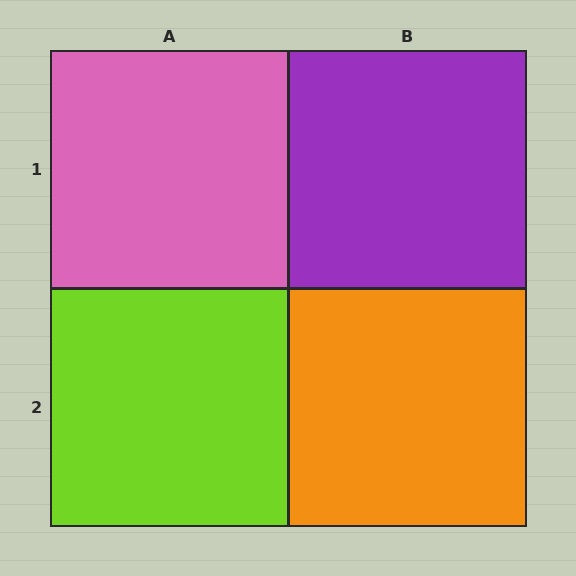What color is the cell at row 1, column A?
Pink.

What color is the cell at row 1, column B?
Purple.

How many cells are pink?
1 cell is pink.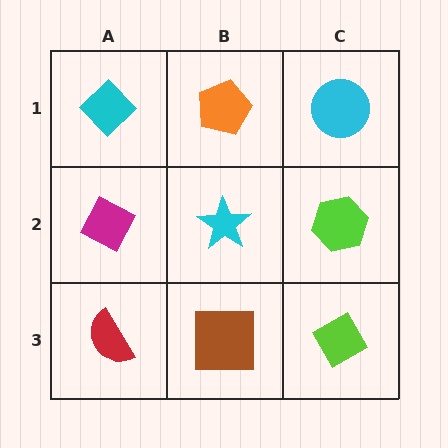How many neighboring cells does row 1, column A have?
2.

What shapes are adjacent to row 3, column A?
A magenta diamond (row 2, column A), a brown square (row 3, column B).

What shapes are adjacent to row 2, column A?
A cyan diamond (row 1, column A), a red semicircle (row 3, column A), a cyan star (row 2, column B).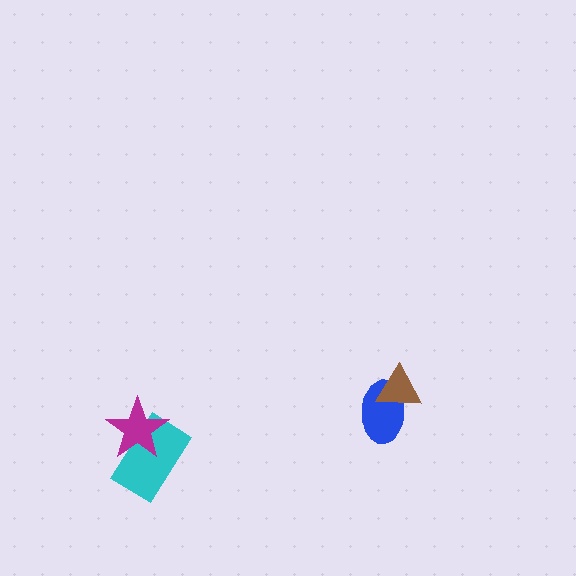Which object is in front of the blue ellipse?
The brown triangle is in front of the blue ellipse.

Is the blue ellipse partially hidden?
Yes, it is partially covered by another shape.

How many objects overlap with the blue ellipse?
1 object overlaps with the blue ellipse.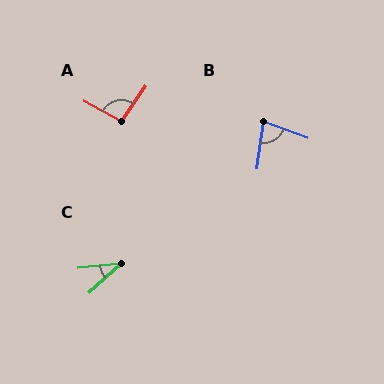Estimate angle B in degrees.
Approximately 78 degrees.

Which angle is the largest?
A, at approximately 96 degrees.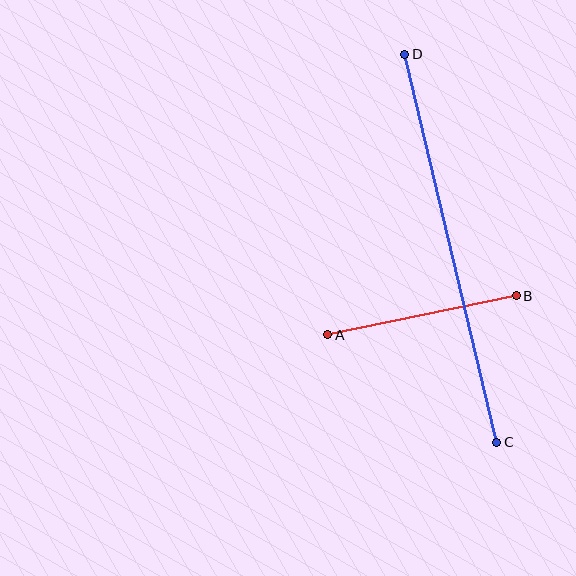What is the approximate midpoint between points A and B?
The midpoint is at approximately (422, 315) pixels.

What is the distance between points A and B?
The distance is approximately 193 pixels.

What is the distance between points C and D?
The distance is approximately 399 pixels.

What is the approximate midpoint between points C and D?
The midpoint is at approximately (451, 248) pixels.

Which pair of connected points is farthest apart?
Points C and D are farthest apart.